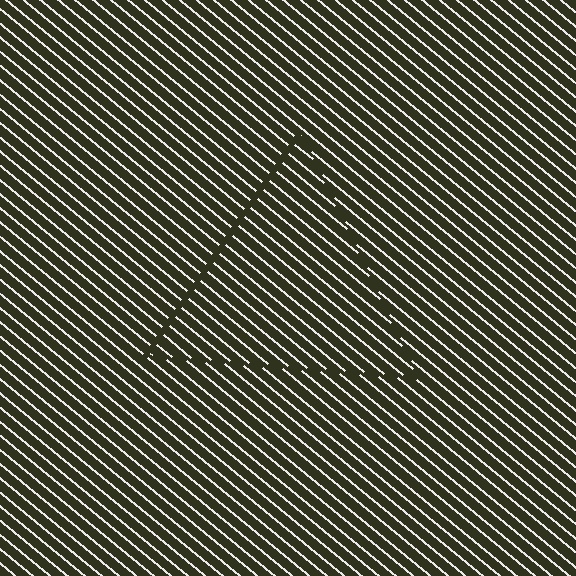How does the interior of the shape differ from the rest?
The interior of the shape contains the same grating, shifted by half a period — the contour is defined by the phase discontinuity where line-ends from the inner and outer gratings abut.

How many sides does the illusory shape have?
3 sides — the line-ends trace a triangle.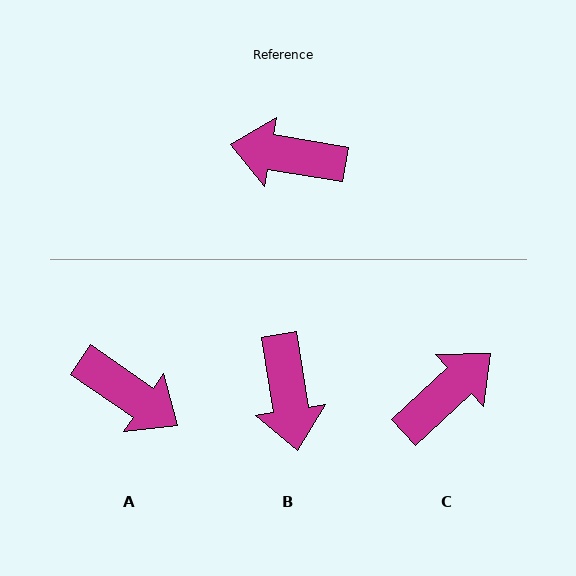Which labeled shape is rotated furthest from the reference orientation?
A, about 155 degrees away.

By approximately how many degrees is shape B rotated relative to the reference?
Approximately 109 degrees counter-clockwise.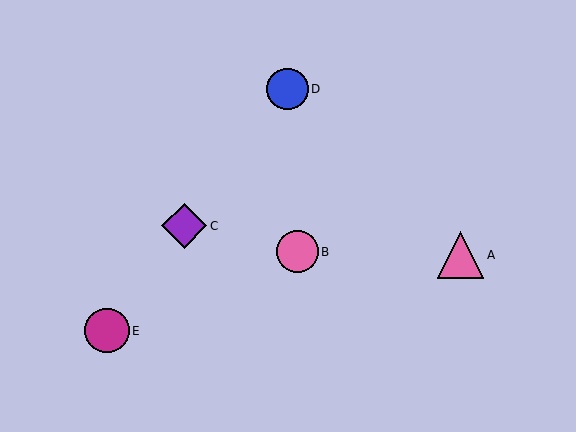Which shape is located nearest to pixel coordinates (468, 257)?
The pink triangle (labeled A) at (461, 255) is nearest to that location.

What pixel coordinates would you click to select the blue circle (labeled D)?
Click at (288, 89) to select the blue circle D.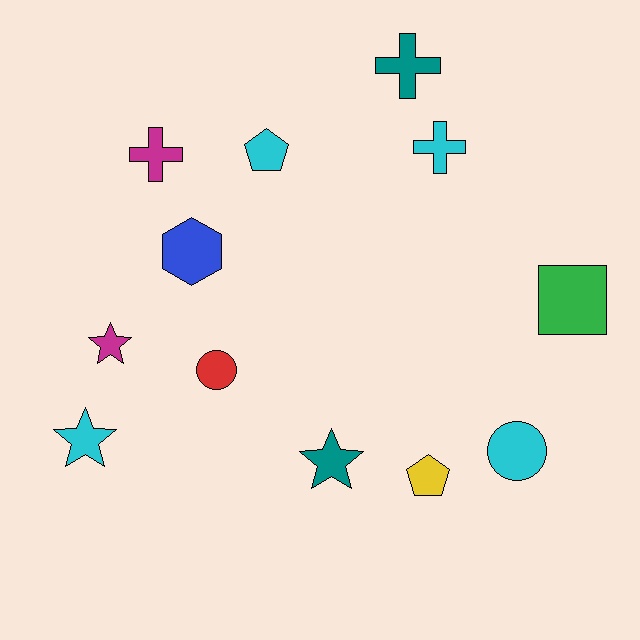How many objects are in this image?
There are 12 objects.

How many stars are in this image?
There are 3 stars.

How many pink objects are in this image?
There are no pink objects.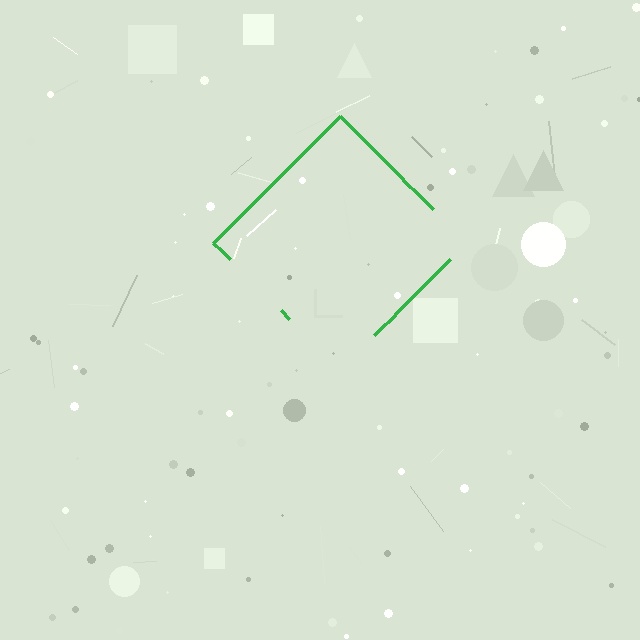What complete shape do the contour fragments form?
The contour fragments form a diamond.